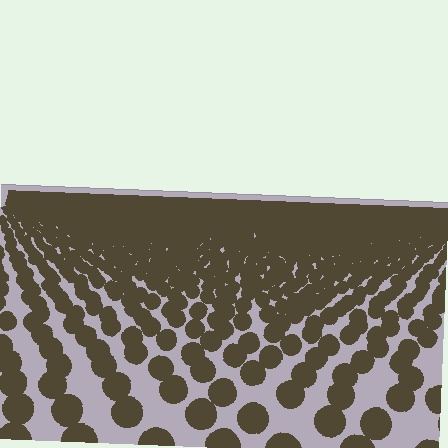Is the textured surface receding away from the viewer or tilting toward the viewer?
The surface is receding away from the viewer. Texture elements get smaller and denser toward the top.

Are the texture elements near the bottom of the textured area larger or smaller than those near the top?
Larger. Near the bottom, elements are closer to the viewer and appear at a bigger on-screen size.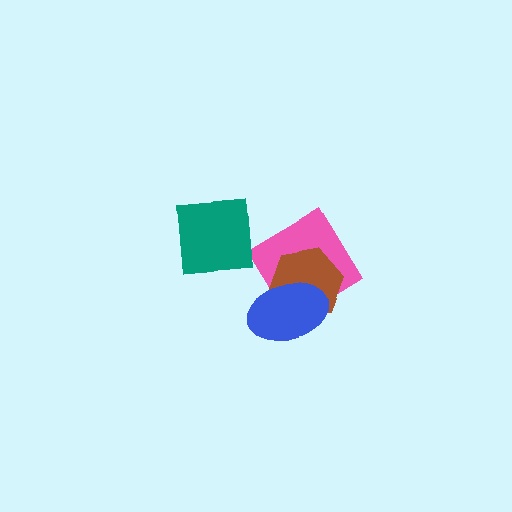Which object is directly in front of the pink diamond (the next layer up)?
The brown hexagon is directly in front of the pink diamond.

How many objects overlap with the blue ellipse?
2 objects overlap with the blue ellipse.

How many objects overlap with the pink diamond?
2 objects overlap with the pink diamond.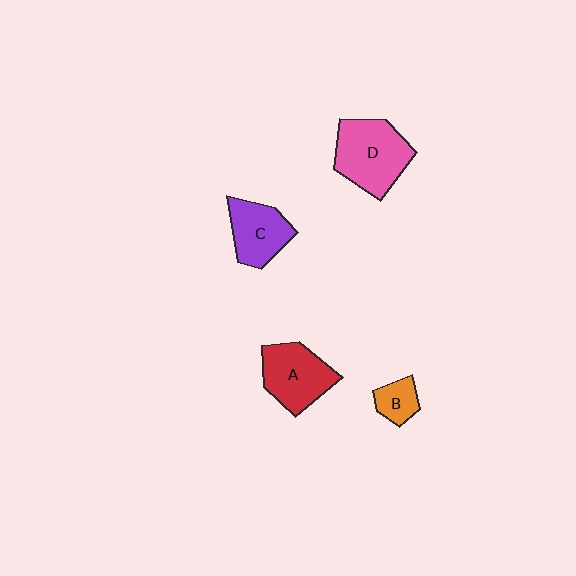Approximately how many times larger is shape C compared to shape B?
Approximately 2.0 times.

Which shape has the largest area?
Shape D (pink).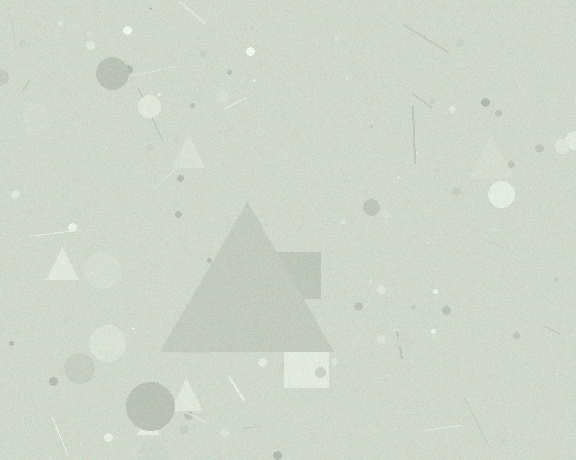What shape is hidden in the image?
A triangle is hidden in the image.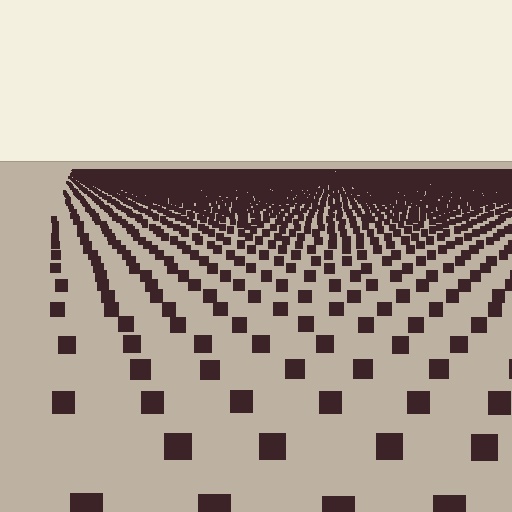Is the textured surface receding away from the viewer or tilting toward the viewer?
The surface is receding away from the viewer. Texture elements get smaller and denser toward the top.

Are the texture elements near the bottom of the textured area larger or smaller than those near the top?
Larger. Near the bottom, elements are closer to the viewer and appear at a bigger on-screen size.